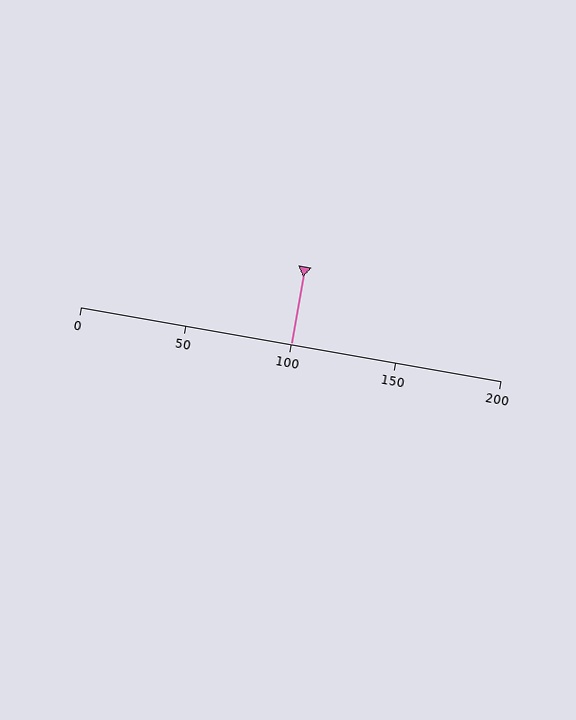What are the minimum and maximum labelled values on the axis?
The axis runs from 0 to 200.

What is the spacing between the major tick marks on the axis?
The major ticks are spaced 50 apart.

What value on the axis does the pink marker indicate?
The marker indicates approximately 100.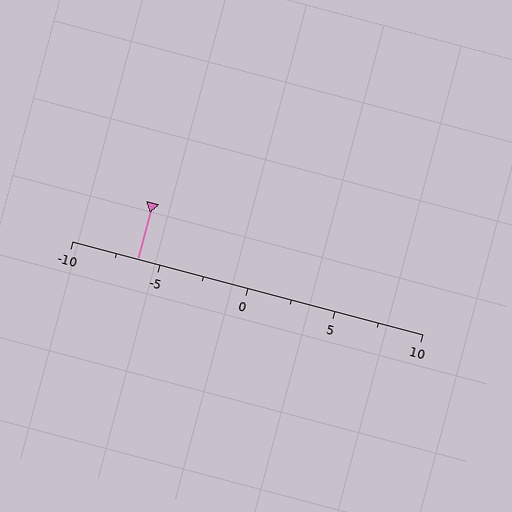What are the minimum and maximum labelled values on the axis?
The axis runs from -10 to 10.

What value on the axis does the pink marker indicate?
The marker indicates approximately -6.2.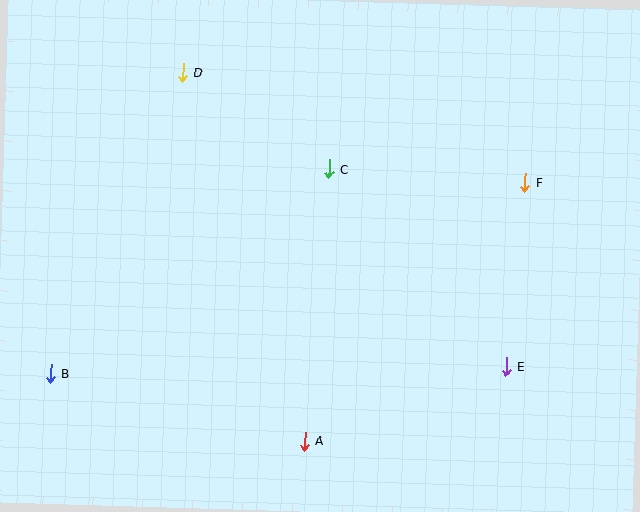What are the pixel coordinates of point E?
Point E is at (506, 366).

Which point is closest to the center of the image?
Point C at (329, 169) is closest to the center.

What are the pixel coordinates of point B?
Point B is at (51, 374).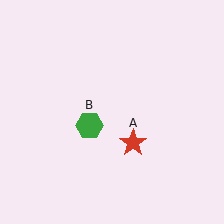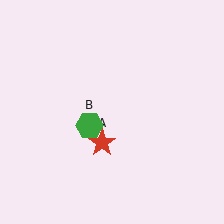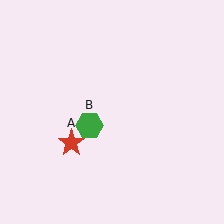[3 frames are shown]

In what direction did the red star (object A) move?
The red star (object A) moved left.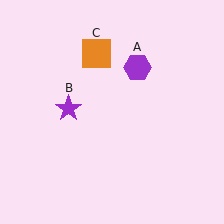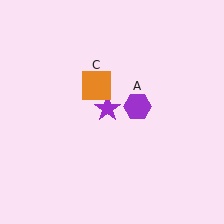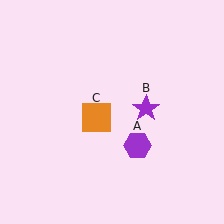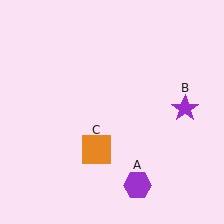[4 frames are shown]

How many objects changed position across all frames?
3 objects changed position: purple hexagon (object A), purple star (object B), orange square (object C).